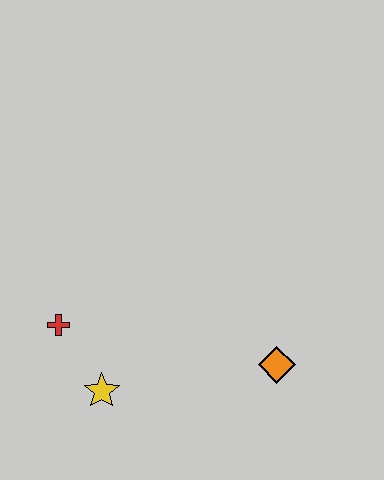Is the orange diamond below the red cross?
Yes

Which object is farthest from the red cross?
The orange diamond is farthest from the red cross.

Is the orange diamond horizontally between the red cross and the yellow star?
No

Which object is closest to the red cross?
The yellow star is closest to the red cross.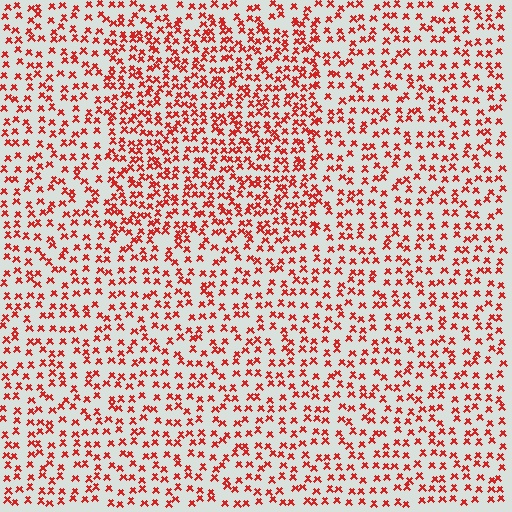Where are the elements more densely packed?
The elements are more densely packed inside the rectangle boundary.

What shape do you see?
I see a rectangle.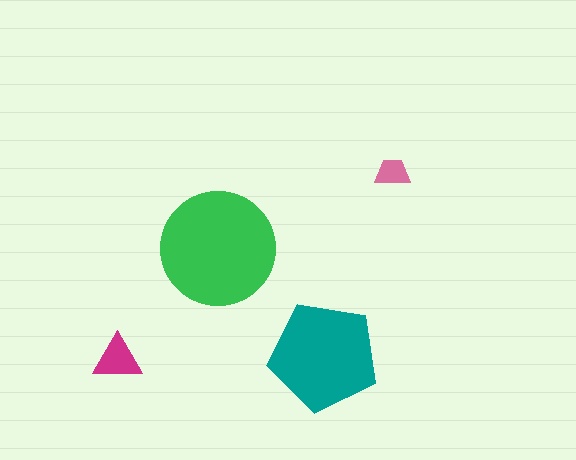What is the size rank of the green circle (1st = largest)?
1st.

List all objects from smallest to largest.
The pink trapezoid, the magenta triangle, the teal pentagon, the green circle.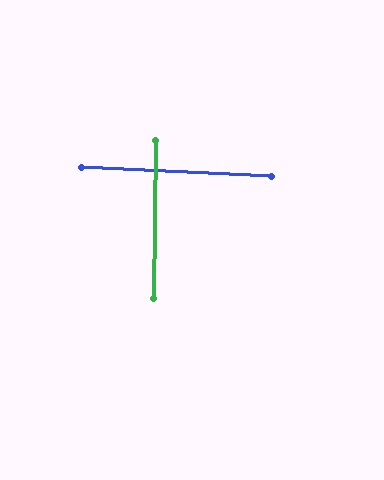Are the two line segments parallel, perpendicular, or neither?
Perpendicular — they meet at approximately 88°.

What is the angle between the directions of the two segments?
Approximately 88 degrees.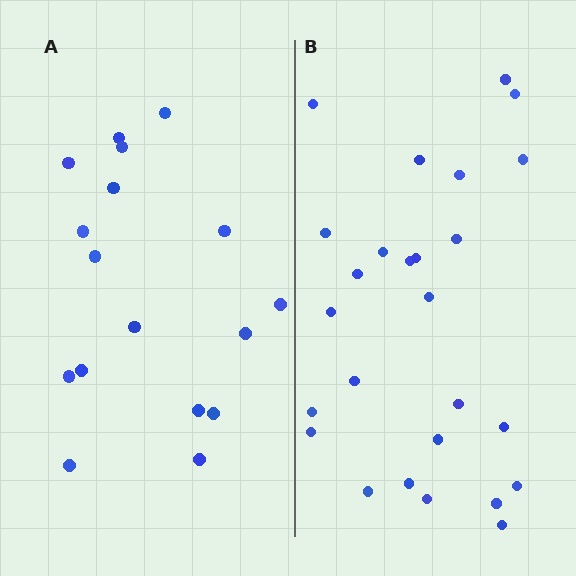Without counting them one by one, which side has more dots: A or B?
Region B (the right region) has more dots.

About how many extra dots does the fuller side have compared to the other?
Region B has roughly 8 or so more dots than region A.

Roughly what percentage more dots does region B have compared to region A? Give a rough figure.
About 55% more.